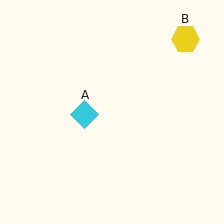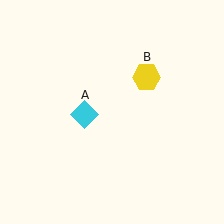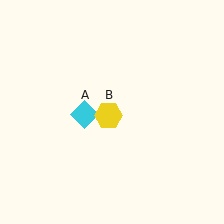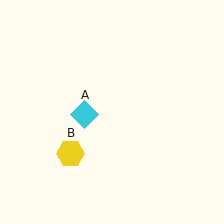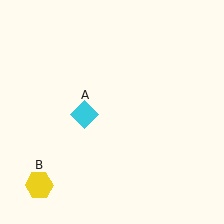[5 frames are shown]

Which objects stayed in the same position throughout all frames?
Cyan diamond (object A) remained stationary.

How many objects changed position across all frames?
1 object changed position: yellow hexagon (object B).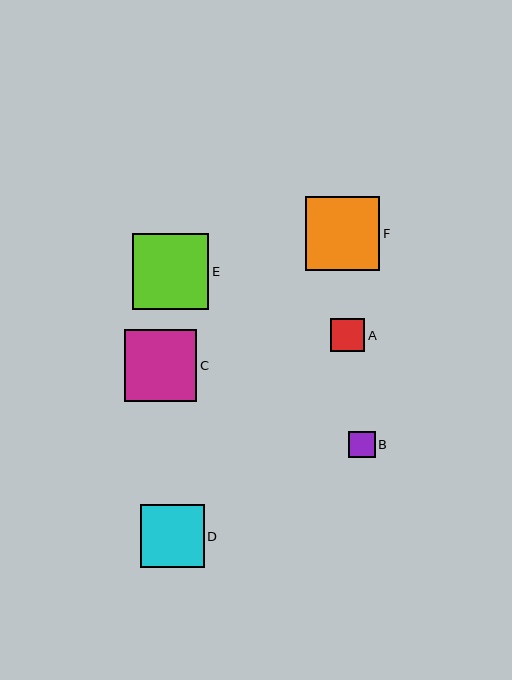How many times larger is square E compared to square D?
Square E is approximately 1.2 times the size of square D.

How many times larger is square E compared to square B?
Square E is approximately 2.9 times the size of square B.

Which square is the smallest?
Square B is the smallest with a size of approximately 26 pixels.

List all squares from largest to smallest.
From largest to smallest: E, F, C, D, A, B.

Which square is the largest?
Square E is the largest with a size of approximately 77 pixels.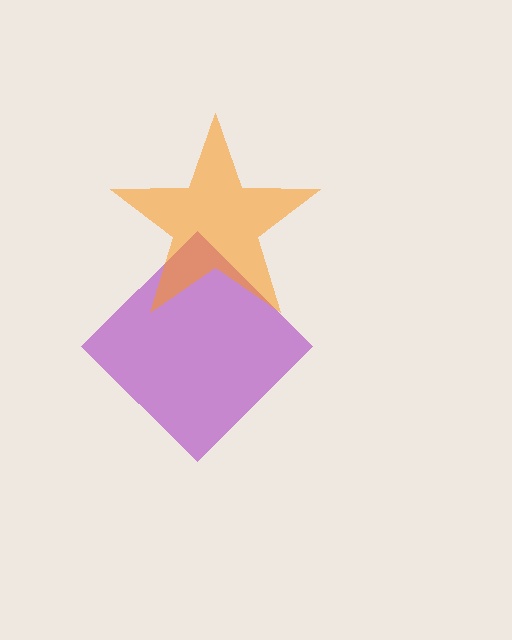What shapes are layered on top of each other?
The layered shapes are: a purple diamond, an orange star.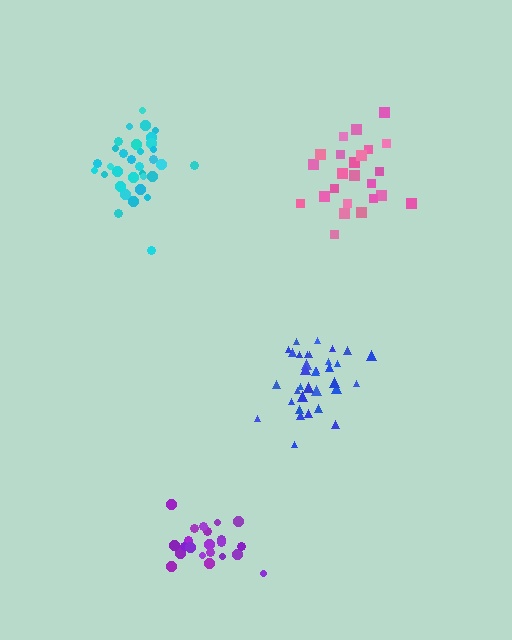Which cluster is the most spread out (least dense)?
Pink.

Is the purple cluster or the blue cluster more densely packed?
Blue.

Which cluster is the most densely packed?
Blue.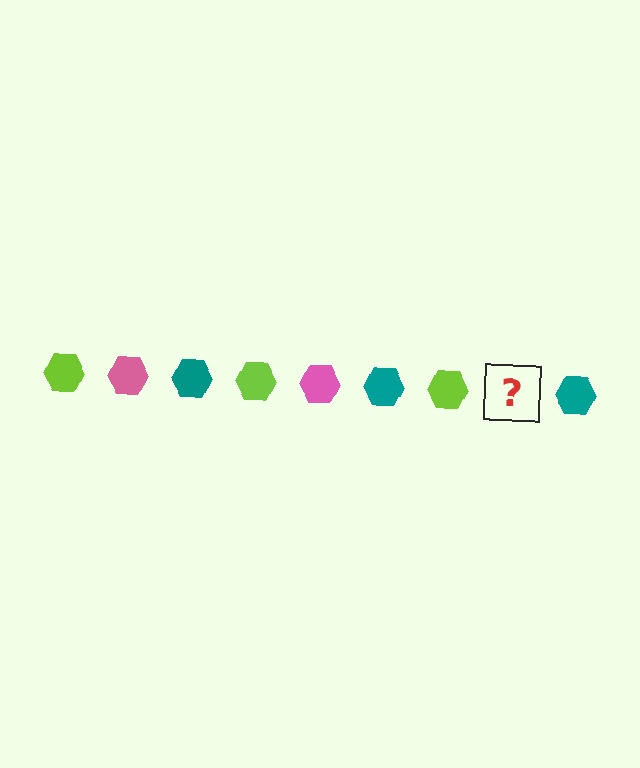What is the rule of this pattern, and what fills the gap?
The rule is that the pattern cycles through lime, pink, teal hexagons. The gap should be filled with a pink hexagon.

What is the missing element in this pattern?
The missing element is a pink hexagon.